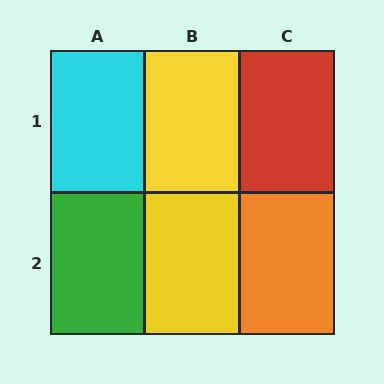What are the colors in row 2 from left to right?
Green, yellow, orange.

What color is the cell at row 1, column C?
Red.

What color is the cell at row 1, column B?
Yellow.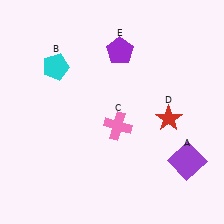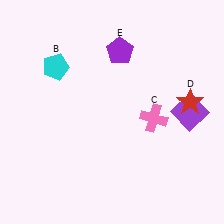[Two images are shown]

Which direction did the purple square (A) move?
The purple square (A) moved up.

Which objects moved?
The objects that moved are: the purple square (A), the pink cross (C), the red star (D).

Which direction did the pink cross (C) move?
The pink cross (C) moved right.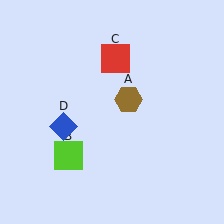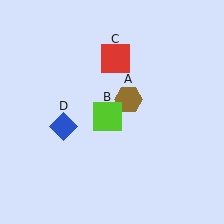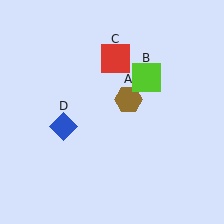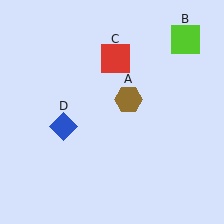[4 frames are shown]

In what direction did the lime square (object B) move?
The lime square (object B) moved up and to the right.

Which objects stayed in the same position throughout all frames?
Brown hexagon (object A) and red square (object C) and blue diamond (object D) remained stationary.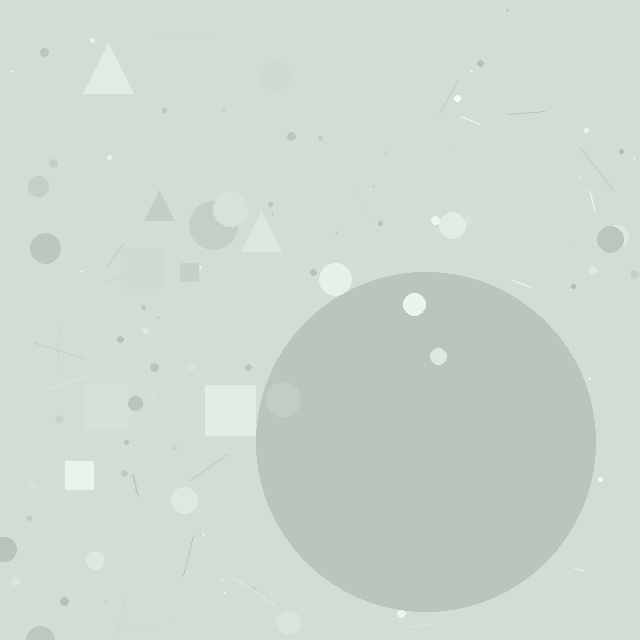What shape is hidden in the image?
A circle is hidden in the image.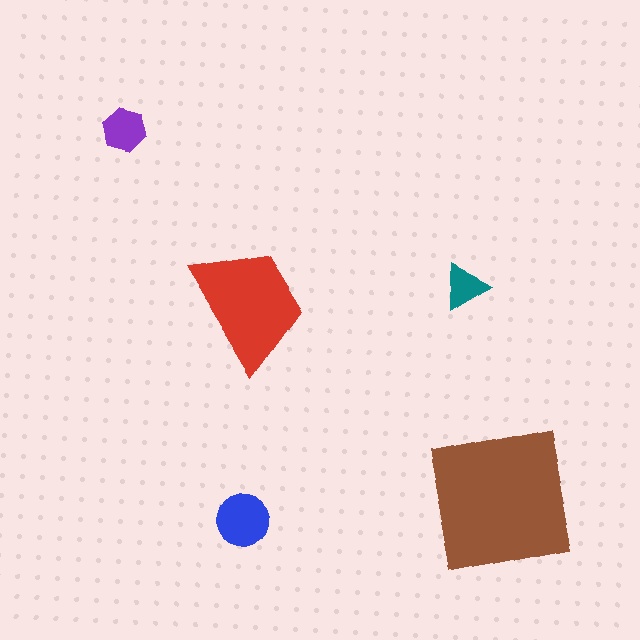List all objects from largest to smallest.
The brown square, the red trapezoid, the blue circle, the purple hexagon, the teal triangle.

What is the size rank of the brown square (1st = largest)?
1st.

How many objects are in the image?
There are 5 objects in the image.